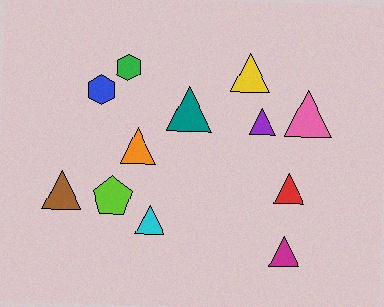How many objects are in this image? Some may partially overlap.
There are 12 objects.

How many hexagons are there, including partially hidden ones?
There are 2 hexagons.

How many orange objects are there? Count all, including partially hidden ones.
There is 1 orange object.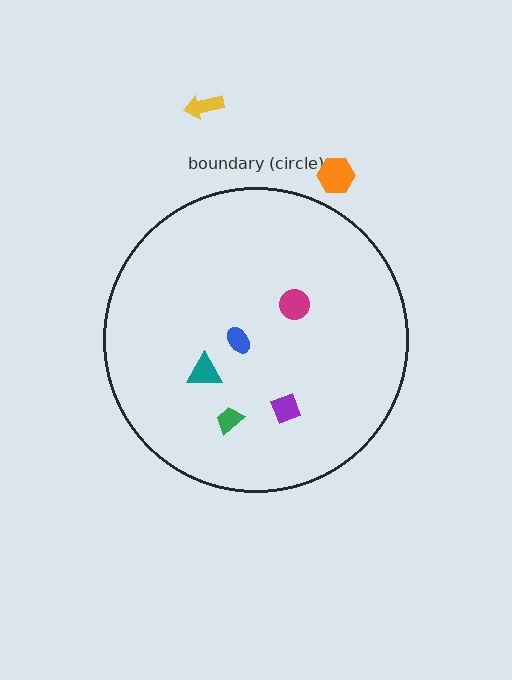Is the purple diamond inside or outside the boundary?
Inside.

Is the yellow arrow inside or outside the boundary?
Outside.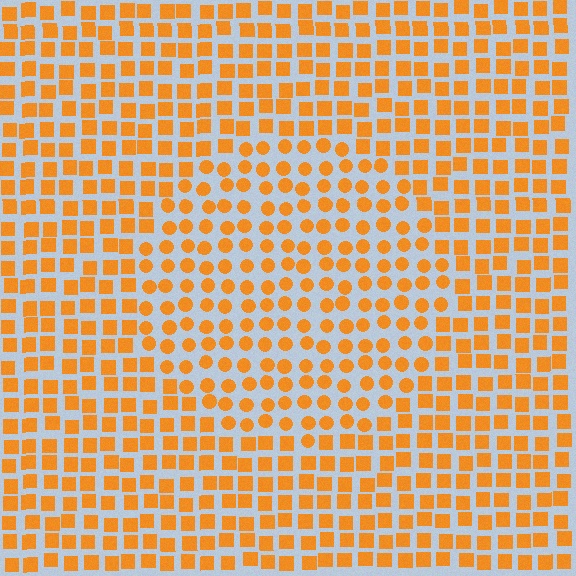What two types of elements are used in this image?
The image uses circles inside the circle region and squares outside it.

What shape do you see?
I see a circle.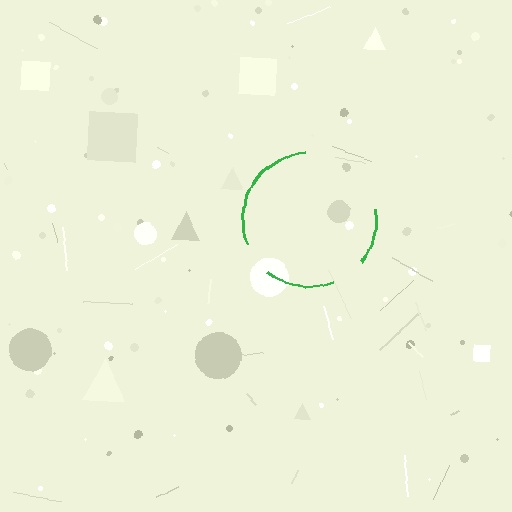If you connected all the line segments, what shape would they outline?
They would outline a circle.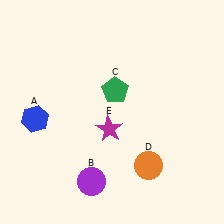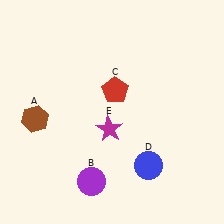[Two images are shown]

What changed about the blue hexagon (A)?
In Image 1, A is blue. In Image 2, it changed to brown.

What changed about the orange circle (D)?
In Image 1, D is orange. In Image 2, it changed to blue.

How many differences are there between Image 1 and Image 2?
There are 3 differences between the two images.